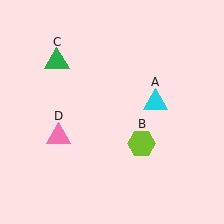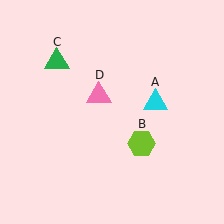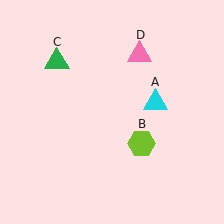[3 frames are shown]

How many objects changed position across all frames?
1 object changed position: pink triangle (object D).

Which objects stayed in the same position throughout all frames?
Cyan triangle (object A) and lime hexagon (object B) and green triangle (object C) remained stationary.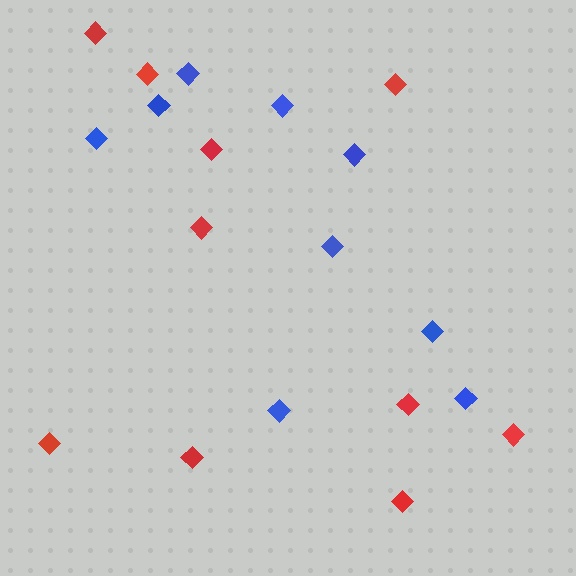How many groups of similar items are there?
There are 2 groups: one group of red diamonds (10) and one group of blue diamonds (9).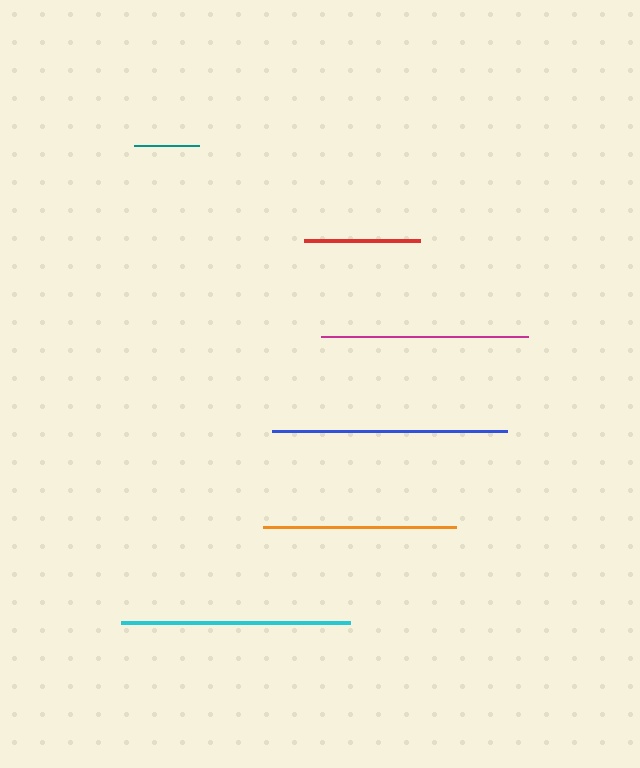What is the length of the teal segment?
The teal segment is approximately 65 pixels long.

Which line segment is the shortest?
The teal line is the shortest at approximately 65 pixels.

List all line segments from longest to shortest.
From longest to shortest: blue, cyan, magenta, orange, red, teal.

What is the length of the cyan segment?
The cyan segment is approximately 229 pixels long.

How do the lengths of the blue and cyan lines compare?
The blue and cyan lines are approximately the same length.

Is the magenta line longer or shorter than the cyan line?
The cyan line is longer than the magenta line.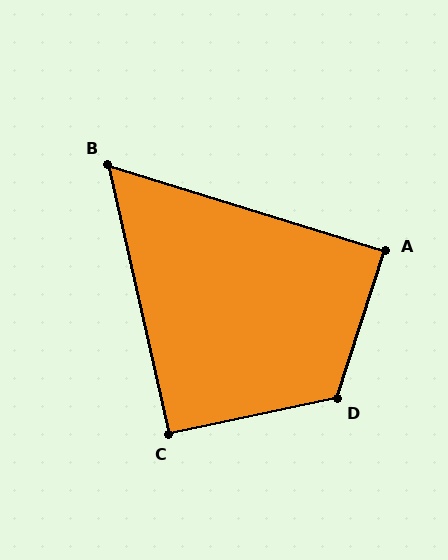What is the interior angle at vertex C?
Approximately 91 degrees (approximately right).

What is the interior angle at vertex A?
Approximately 89 degrees (approximately right).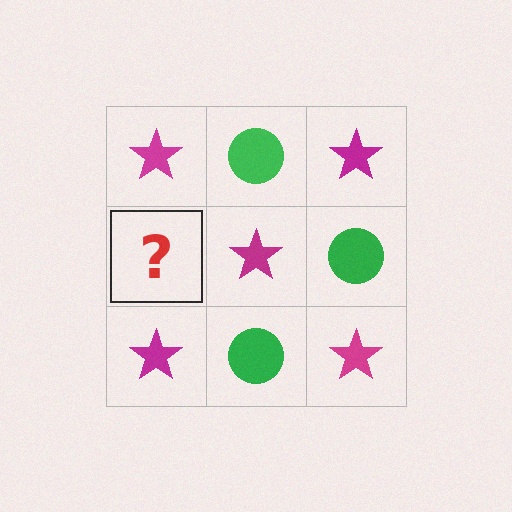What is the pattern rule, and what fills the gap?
The rule is that it alternates magenta star and green circle in a checkerboard pattern. The gap should be filled with a green circle.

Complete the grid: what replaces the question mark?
The question mark should be replaced with a green circle.